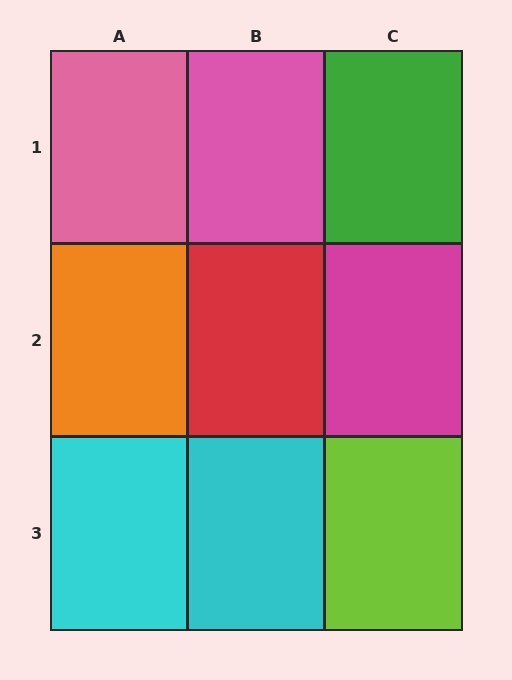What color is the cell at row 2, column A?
Orange.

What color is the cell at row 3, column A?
Cyan.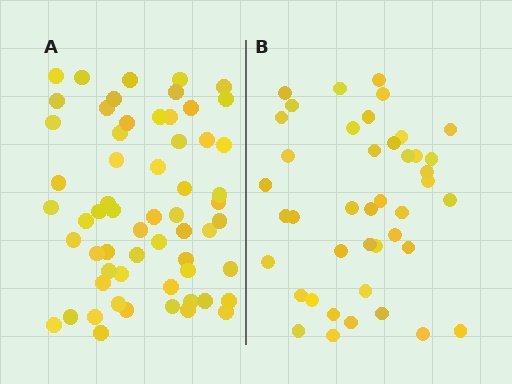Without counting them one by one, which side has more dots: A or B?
Region A (the left region) has more dots.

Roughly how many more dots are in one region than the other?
Region A has approximately 20 more dots than region B.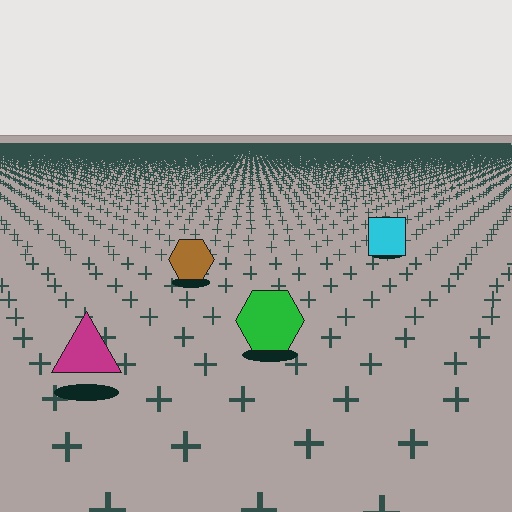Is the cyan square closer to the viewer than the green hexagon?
No. The green hexagon is closer — you can tell from the texture gradient: the ground texture is coarser near it.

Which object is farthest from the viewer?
The cyan square is farthest from the viewer. It appears smaller and the ground texture around it is denser.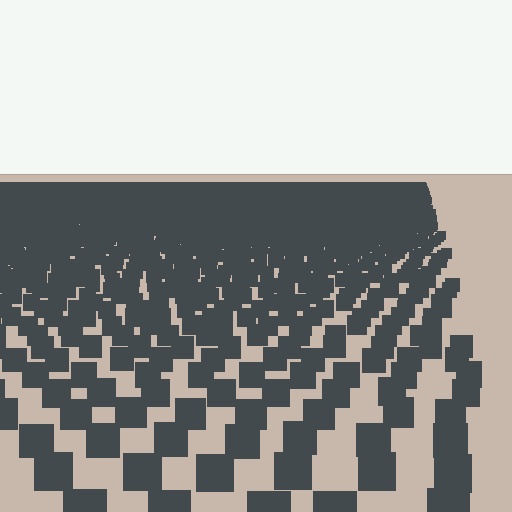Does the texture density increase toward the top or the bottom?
Density increases toward the top.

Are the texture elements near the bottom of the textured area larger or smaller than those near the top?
Larger. Near the bottom, elements are closer to the viewer and appear at a bigger on-screen size.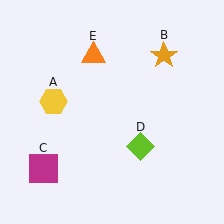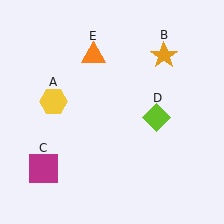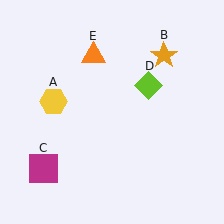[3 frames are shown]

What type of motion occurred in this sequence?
The lime diamond (object D) rotated counterclockwise around the center of the scene.